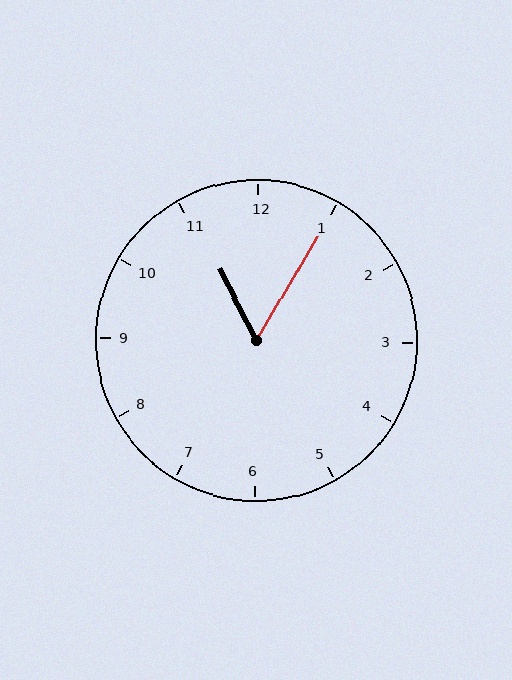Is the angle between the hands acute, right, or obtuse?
It is acute.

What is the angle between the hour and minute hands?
Approximately 58 degrees.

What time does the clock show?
11:05.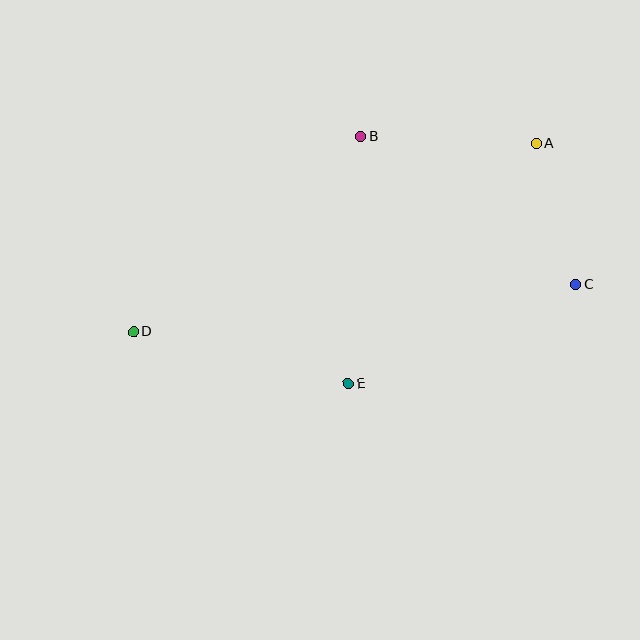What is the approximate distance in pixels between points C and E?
The distance between C and E is approximately 248 pixels.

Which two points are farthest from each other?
Points C and D are farthest from each other.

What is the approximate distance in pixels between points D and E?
The distance between D and E is approximately 221 pixels.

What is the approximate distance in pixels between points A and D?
The distance between A and D is approximately 444 pixels.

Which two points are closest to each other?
Points A and C are closest to each other.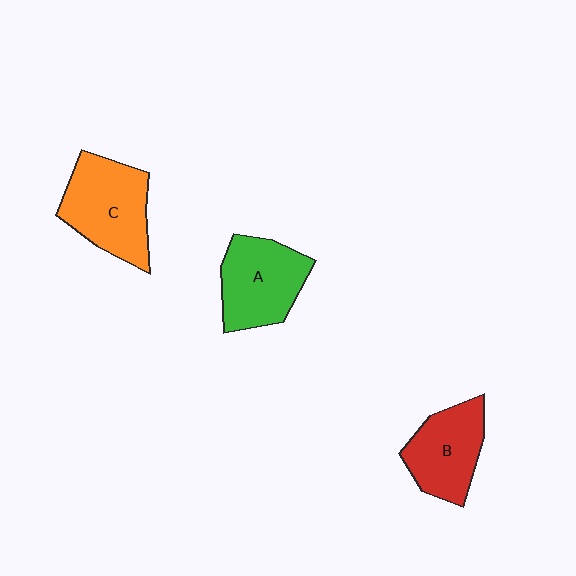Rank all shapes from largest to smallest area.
From largest to smallest: C (orange), A (green), B (red).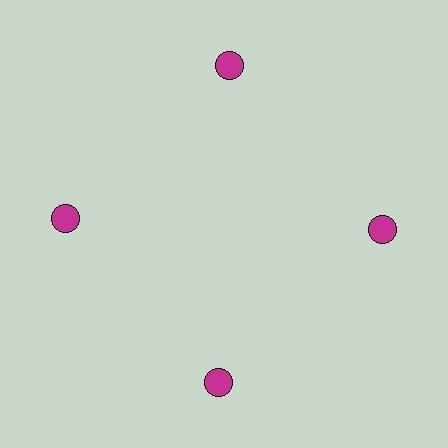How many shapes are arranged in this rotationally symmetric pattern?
There are 4 shapes, arranged in 4 groups of 1.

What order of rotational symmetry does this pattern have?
This pattern has 4-fold rotational symmetry.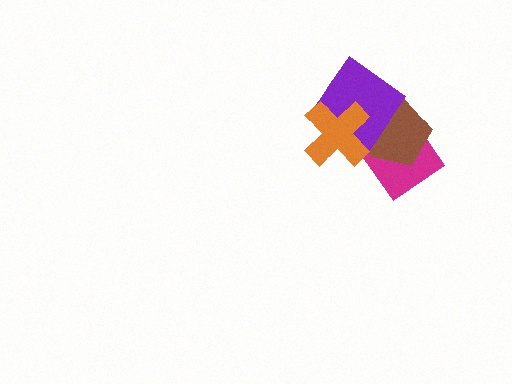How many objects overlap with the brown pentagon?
3 objects overlap with the brown pentagon.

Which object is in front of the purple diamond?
The orange cross is in front of the purple diamond.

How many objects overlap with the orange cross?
3 objects overlap with the orange cross.